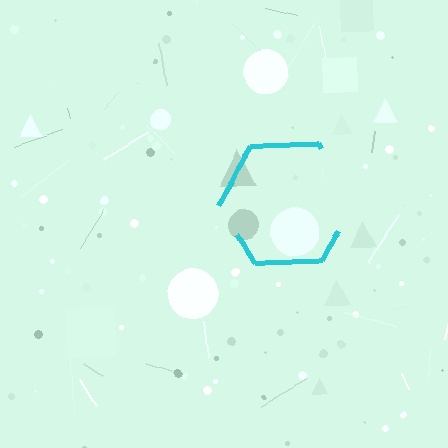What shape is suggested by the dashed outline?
The dashed outline suggests a hexagon.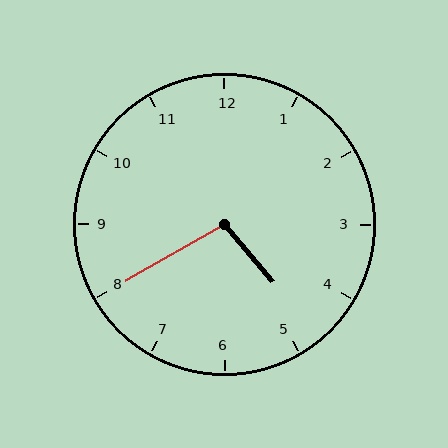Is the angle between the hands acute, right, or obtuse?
It is obtuse.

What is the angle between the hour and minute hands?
Approximately 100 degrees.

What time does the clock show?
4:40.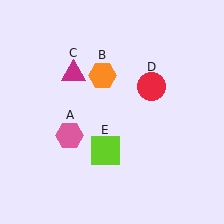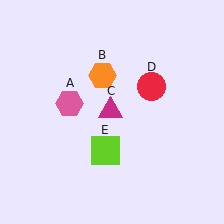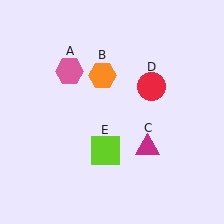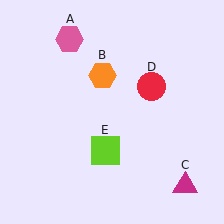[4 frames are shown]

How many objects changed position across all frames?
2 objects changed position: pink hexagon (object A), magenta triangle (object C).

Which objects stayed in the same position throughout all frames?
Orange hexagon (object B) and red circle (object D) and lime square (object E) remained stationary.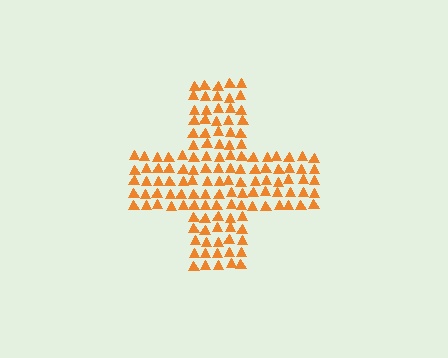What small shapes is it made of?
It is made of small triangles.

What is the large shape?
The large shape is a cross.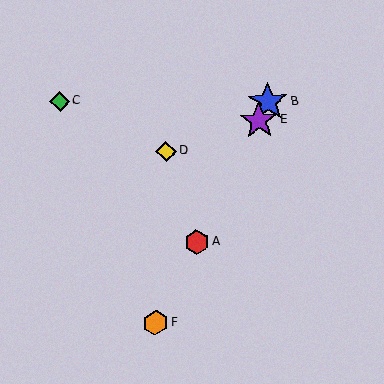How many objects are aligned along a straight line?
4 objects (A, B, E, F) are aligned along a straight line.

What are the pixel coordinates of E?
Object E is at (259, 120).